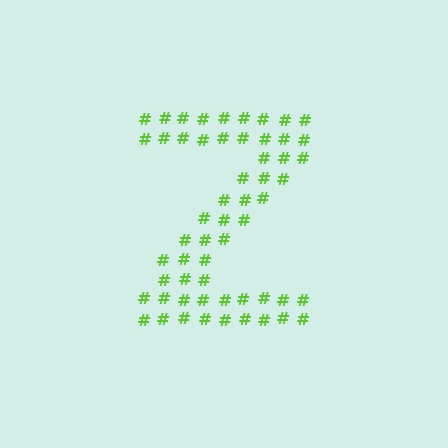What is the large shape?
The large shape is the letter Z.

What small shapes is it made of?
It is made of small hash symbols.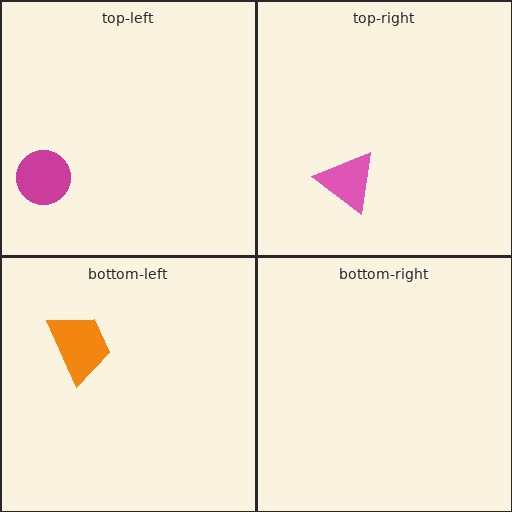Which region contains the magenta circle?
The top-left region.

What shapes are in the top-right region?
The pink triangle.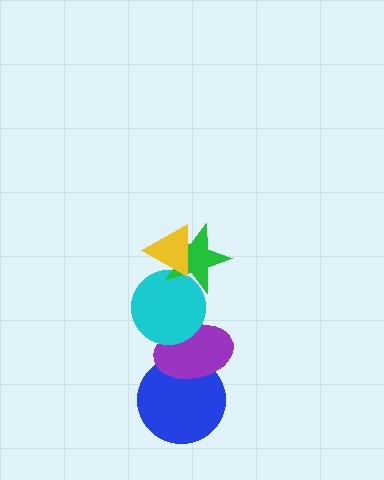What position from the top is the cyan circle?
The cyan circle is 3rd from the top.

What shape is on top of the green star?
The yellow triangle is on top of the green star.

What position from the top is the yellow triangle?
The yellow triangle is 1st from the top.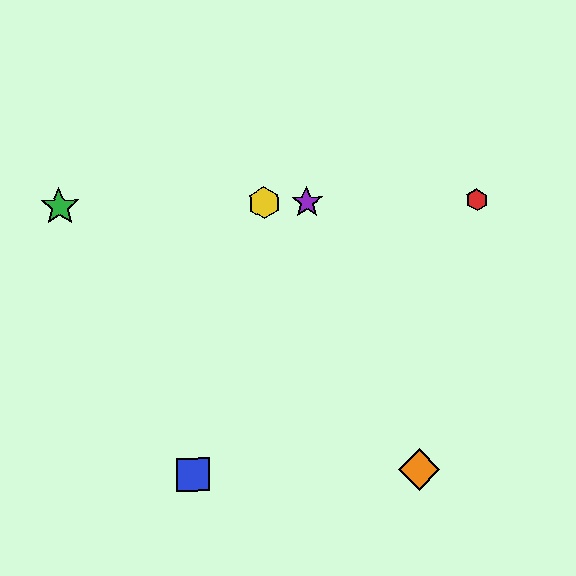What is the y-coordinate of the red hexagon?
The red hexagon is at y≈199.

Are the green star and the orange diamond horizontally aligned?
No, the green star is at y≈206 and the orange diamond is at y≈469.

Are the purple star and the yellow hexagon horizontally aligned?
Yes, both are at y≈202.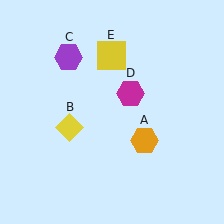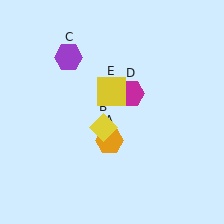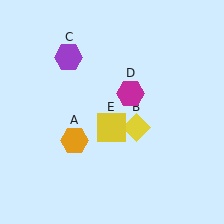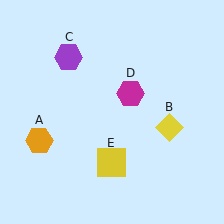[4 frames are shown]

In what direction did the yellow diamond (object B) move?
The yellow diamond (object B) moved right.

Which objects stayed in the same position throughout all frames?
Purple hexagon (object C) and magenta hexagon (object D) remained stationary.